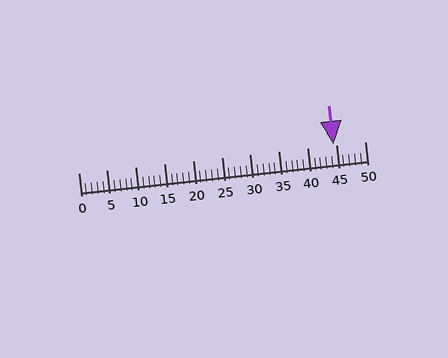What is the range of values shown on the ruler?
The ruler shows values from 0 to 50.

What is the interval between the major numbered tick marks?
The major tick marks are spaced 5 units apart.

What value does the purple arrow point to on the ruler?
The purple arrow points to approximately 44.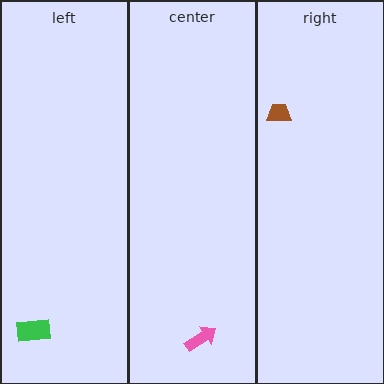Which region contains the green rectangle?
The left region.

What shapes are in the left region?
The green rectangle.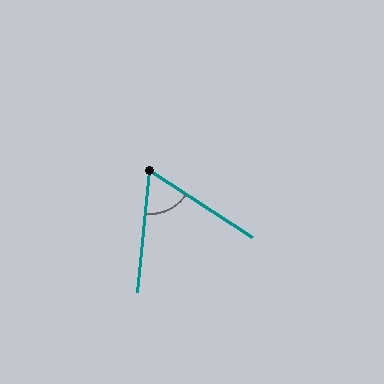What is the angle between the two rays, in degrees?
Approximately 63 degrees.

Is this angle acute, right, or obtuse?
It is acute.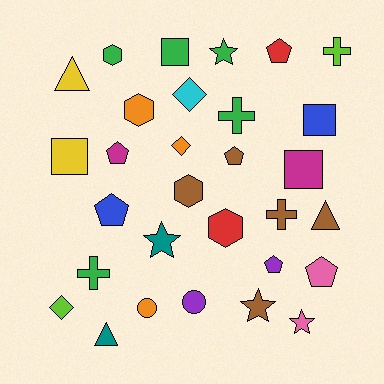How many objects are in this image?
There are 30 objects.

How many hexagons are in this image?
There are 4 hexagons.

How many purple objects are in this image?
There are 2 purple objects.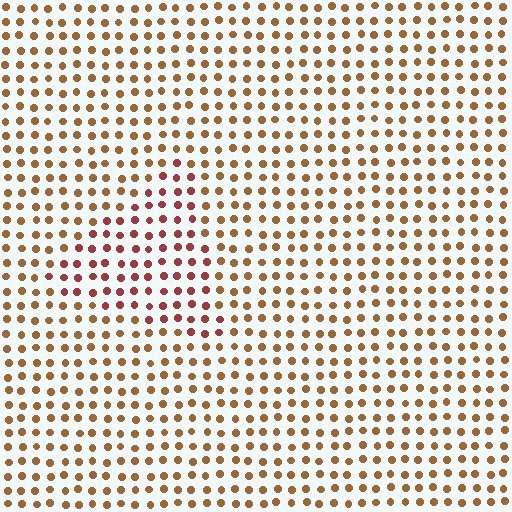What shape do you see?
I see a triangle.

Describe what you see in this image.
The image is filled with small brown elements in a uniform arrangement. A triangle-shaped region is visible where the elements are tinted to a slightly different hue, forming a subtle color boundary.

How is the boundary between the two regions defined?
The boundary is defined purely by a slight shift in hue (about 34 degrees). Spacing, size, and orientation are identical on both sides.